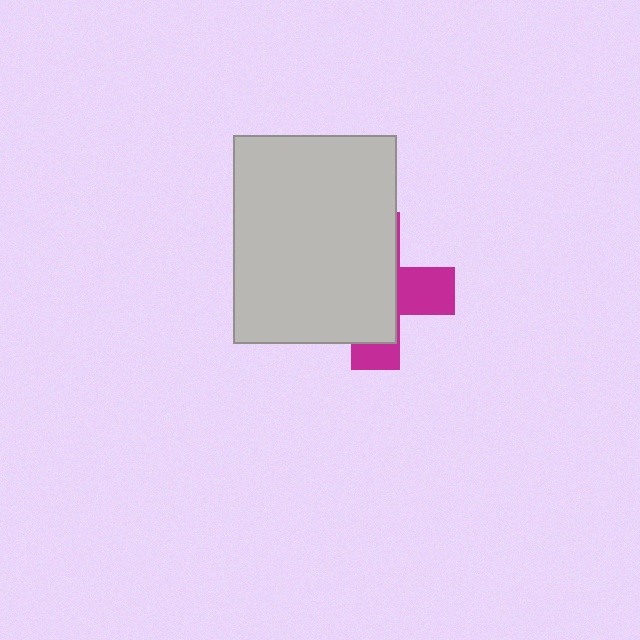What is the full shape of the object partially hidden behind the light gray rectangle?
The partially hidden object is a magenta cross.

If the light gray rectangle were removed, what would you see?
You would see the complete magenta cross.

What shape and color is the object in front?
The object in front is a light gray rectangle.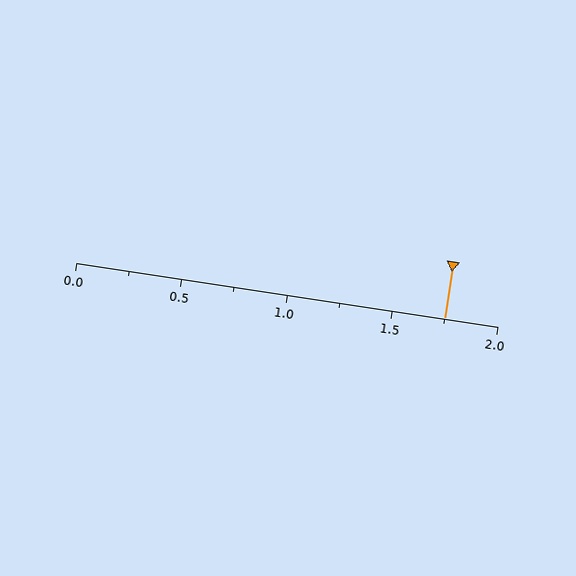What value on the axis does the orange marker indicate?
The marker indicates approximately 1.75.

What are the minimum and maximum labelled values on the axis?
The axis runs from 0.0 to 2.0.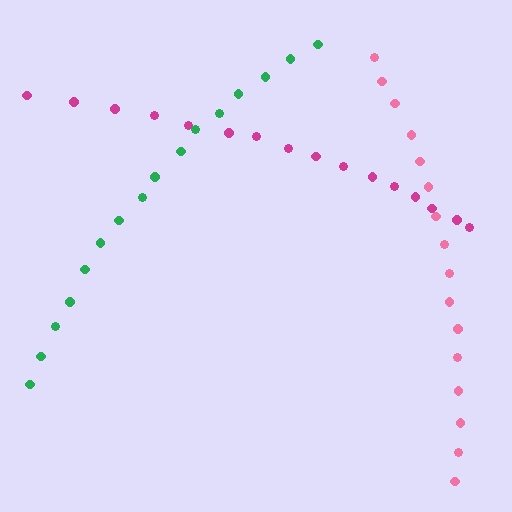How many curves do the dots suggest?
There are 3 distinct paths.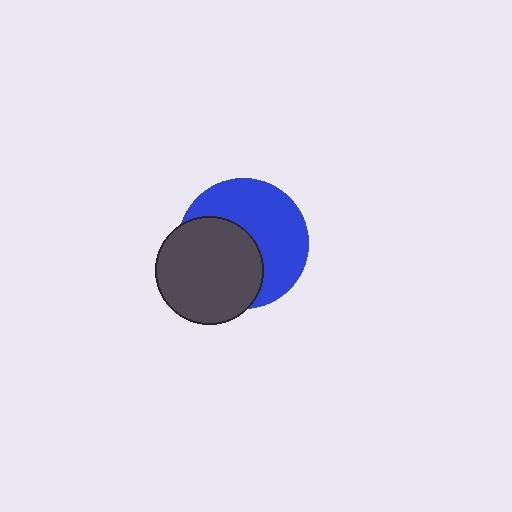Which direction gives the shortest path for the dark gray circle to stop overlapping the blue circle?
Moving toward the lower-left gives the shortest separation.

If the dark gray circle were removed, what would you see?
You would see the complete blue circle.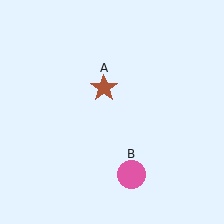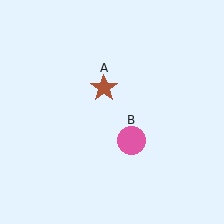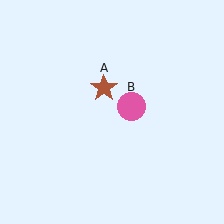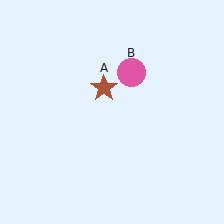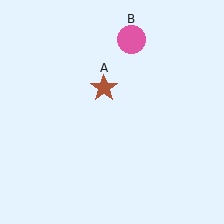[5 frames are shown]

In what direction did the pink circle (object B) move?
The pink circle (object B) moved up.